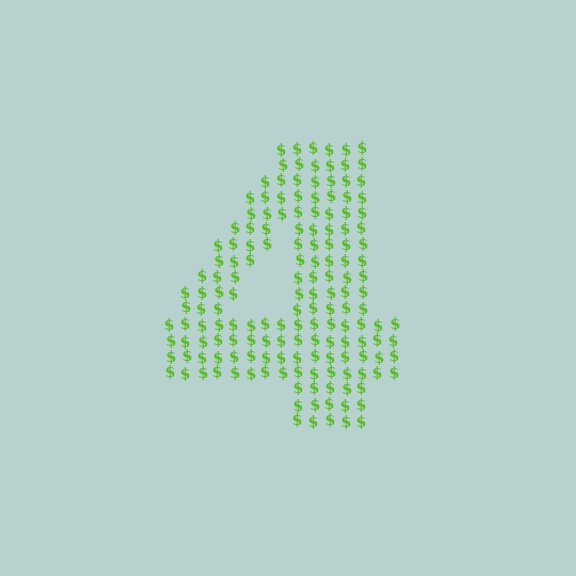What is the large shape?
The large shape is the digit 4.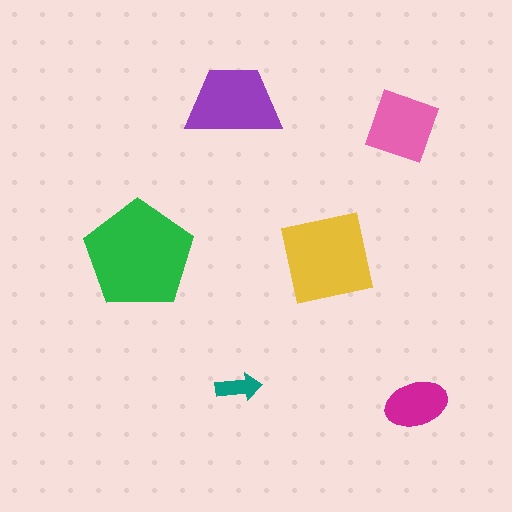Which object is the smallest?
The teal arrow.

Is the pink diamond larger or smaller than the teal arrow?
Larger.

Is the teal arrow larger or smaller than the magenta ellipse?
Smaller.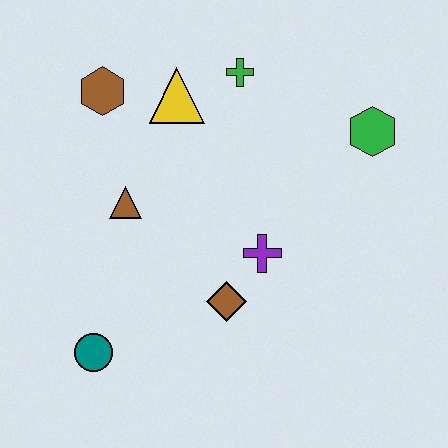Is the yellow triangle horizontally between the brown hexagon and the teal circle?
No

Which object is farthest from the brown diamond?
The brown hexagon is farthest from the brown diamond.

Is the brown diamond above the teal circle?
Yes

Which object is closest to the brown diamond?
The purple cross is closest to the brown diamond.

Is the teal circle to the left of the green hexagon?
Yes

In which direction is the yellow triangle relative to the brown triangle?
The yellow triangle is above the brown triangle.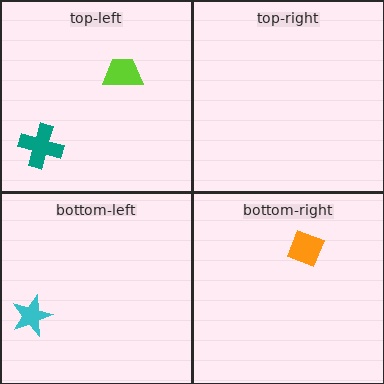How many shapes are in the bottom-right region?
1.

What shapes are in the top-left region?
The teal cross, the lime trapezoid.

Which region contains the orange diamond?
The bottom-right region.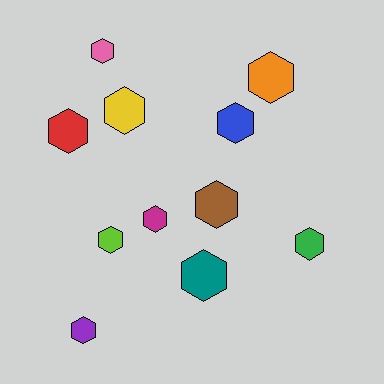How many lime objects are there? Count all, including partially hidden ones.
There is 1 lime object.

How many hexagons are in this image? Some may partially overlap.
There are 11 hexagons.